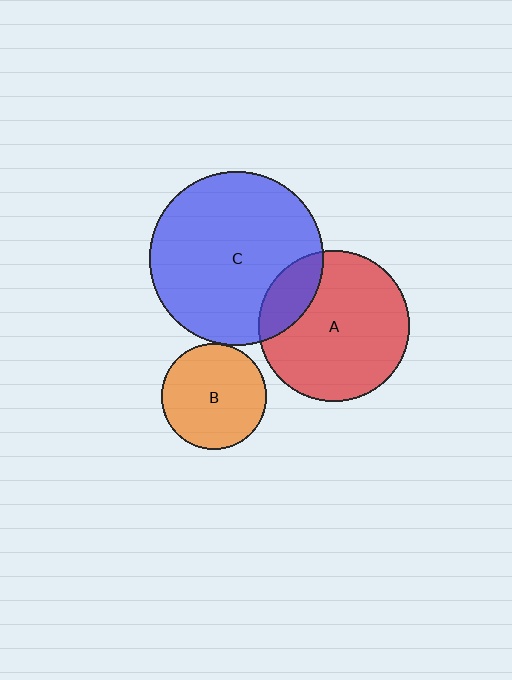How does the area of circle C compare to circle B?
Approximately 2.7 times.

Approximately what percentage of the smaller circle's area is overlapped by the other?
Approximately 20%.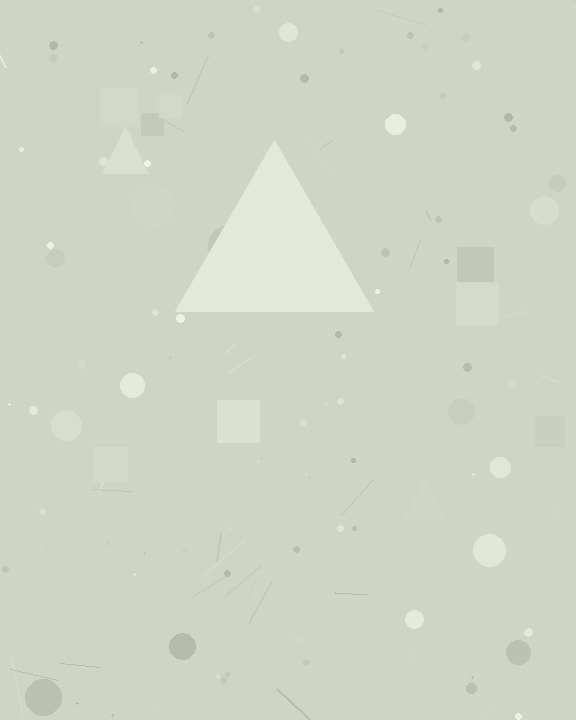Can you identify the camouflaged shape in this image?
The camouflaged shape is a triangle.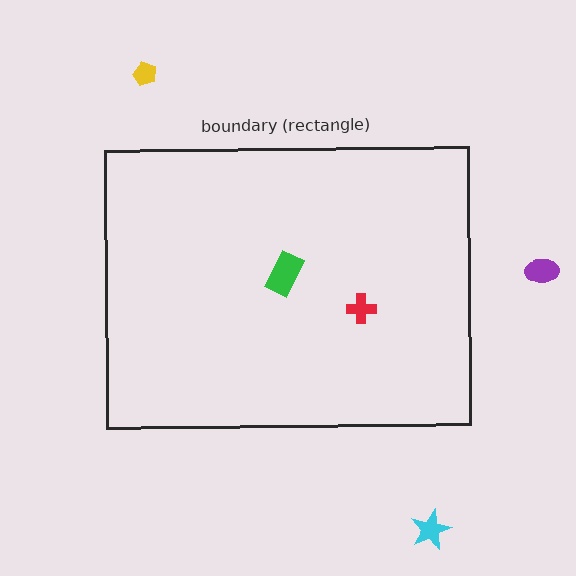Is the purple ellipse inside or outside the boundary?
Outside.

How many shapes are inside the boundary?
2 inside, 3 outside.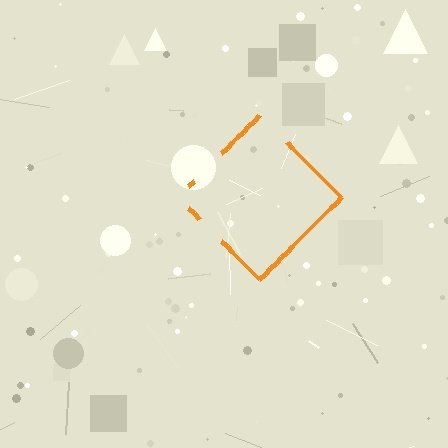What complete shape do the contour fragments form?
The contour fragments form a diamond.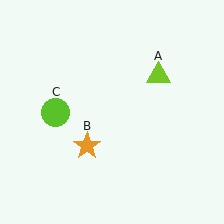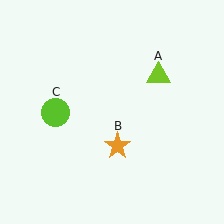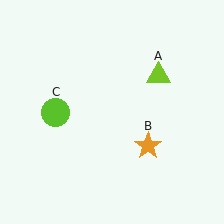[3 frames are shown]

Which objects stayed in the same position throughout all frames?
Lime triangle (object A) and lime circle (object C) remained stationary.